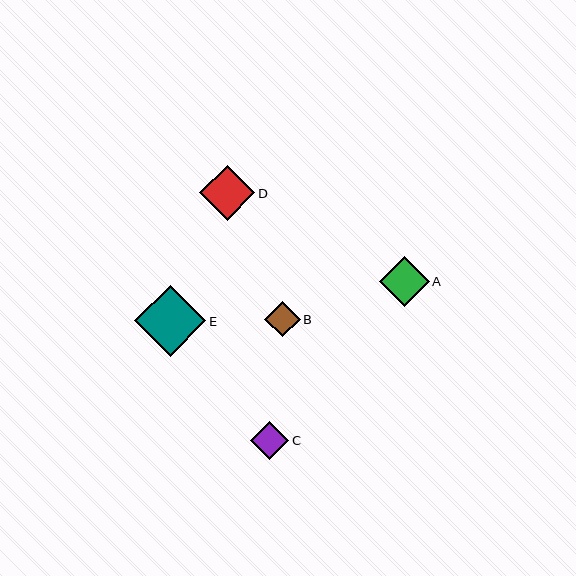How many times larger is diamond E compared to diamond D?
Diamond E is approximately 1.3 times the size of diamond D.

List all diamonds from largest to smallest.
From largest to smallest: E, D, A, C, B.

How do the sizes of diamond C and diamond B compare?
Diamond C and diamond B are approximately the same size.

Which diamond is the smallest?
Diamond B is the smallest with a size of approximately 36 pixels.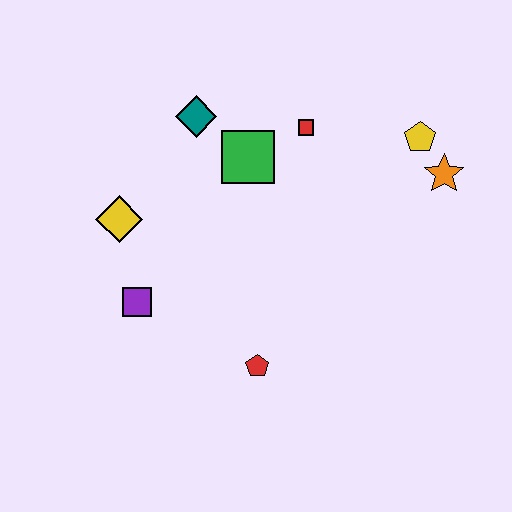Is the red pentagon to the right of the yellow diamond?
Yes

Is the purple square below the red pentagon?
No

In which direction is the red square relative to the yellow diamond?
The red square is to the right of the yellow diamond.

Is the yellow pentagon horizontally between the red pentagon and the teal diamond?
No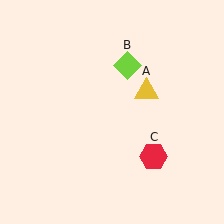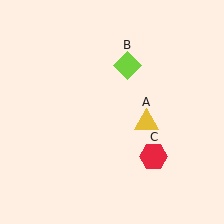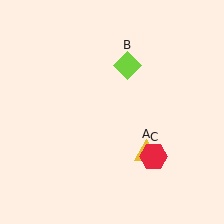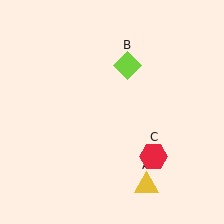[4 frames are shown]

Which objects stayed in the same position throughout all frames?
Lime diamond (object B) and red hexagon (object C) remained stationary.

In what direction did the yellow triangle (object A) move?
The yellow triangle (object A) moved down.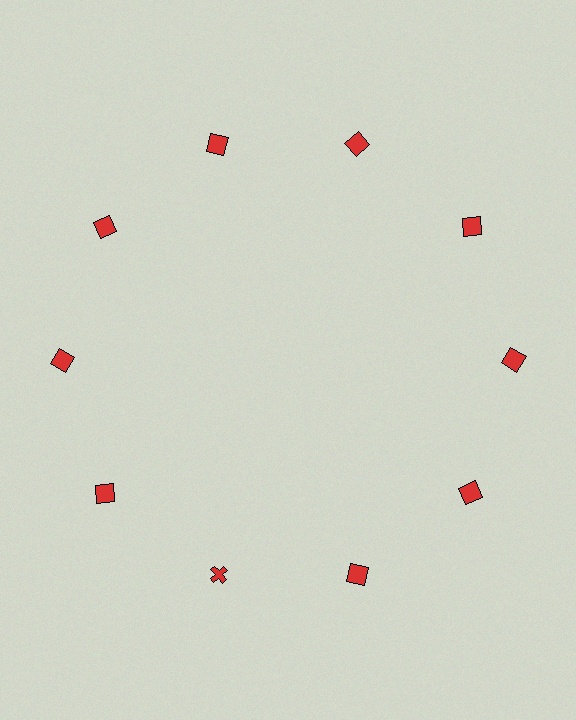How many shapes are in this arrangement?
There are 10 shapes arranged in a ring pattern.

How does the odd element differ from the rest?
It has a different shape: cross instead of square.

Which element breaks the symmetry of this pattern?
The red cross at roughly the 7 o'clock position breaks the symmetry. All other shapes are red squares.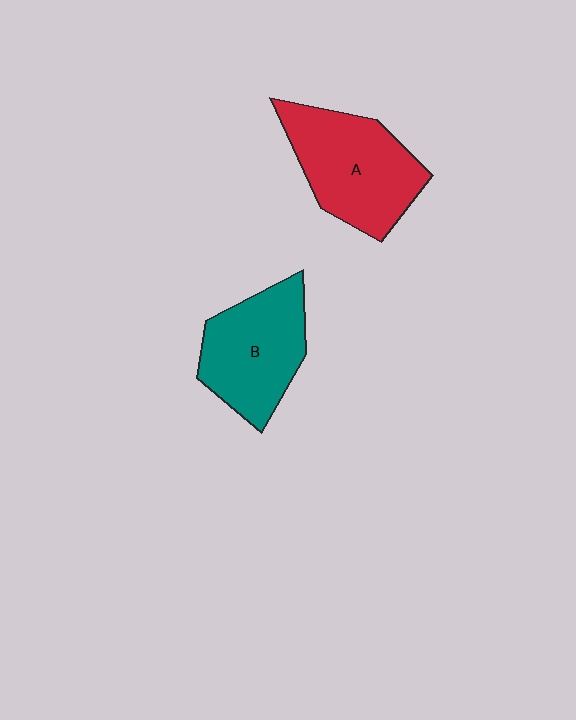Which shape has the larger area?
Shape A (red).